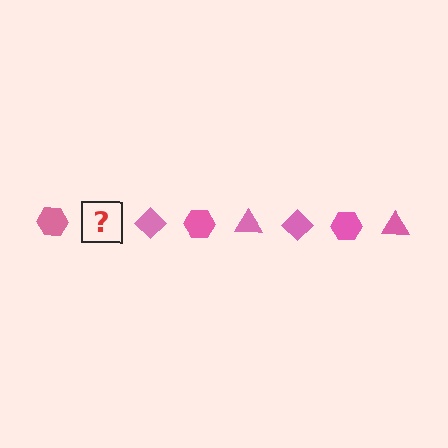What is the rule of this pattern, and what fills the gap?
The rule is that the pattern cycles through hexagon, triangle, diamond shapes in pink. The gap should be filled with a pink triangle.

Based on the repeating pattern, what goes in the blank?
The blank should be a pink triangle.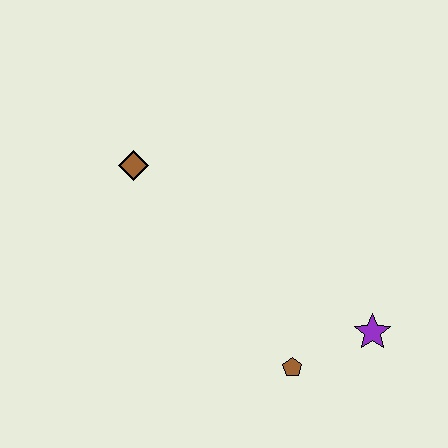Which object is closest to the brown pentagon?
The purple star is closest to the brown pentagon.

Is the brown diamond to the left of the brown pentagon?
Yes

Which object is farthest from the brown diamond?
The purple star is farthest from the brown diamond.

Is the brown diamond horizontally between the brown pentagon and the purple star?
No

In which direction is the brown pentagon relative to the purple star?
The brown pentagon is to the left of the purple star.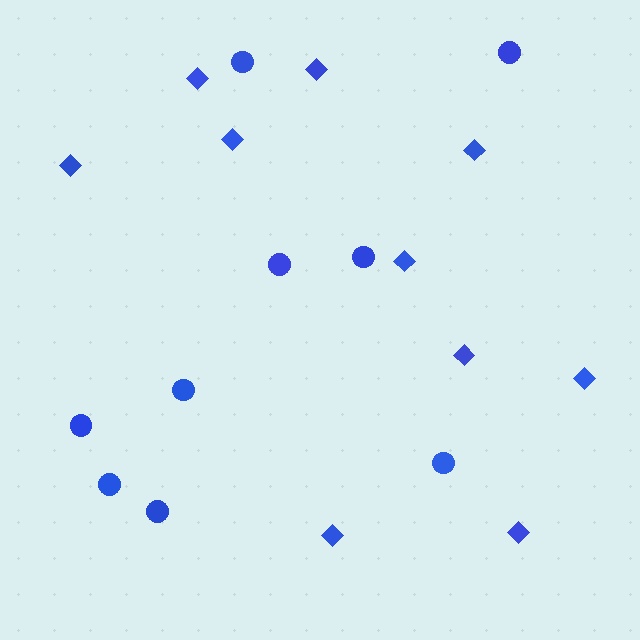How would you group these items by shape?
There are 2 groups: one group of diamonds (10) and one group of circles (9).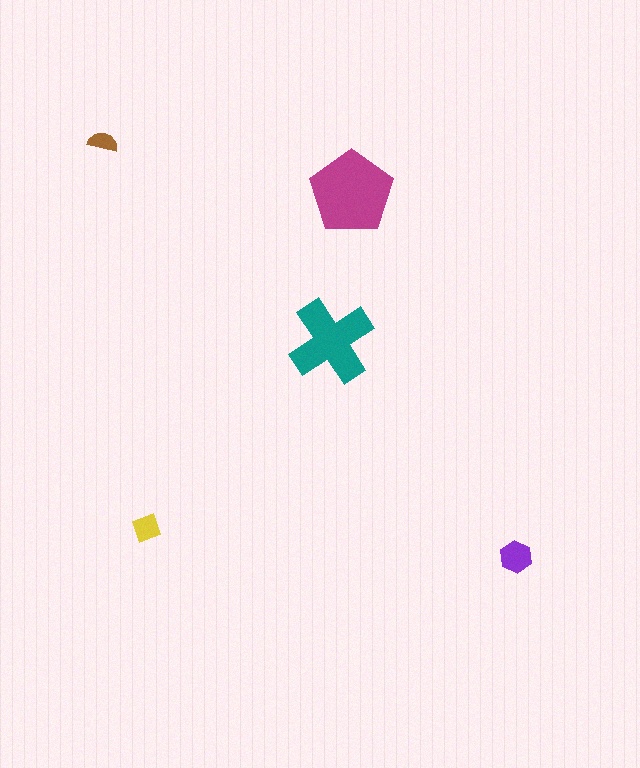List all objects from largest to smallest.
The magenta pentagon, the teal cross, the purple hexagon, the yellow diamond, the brown semicircle.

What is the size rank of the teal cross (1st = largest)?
2nd.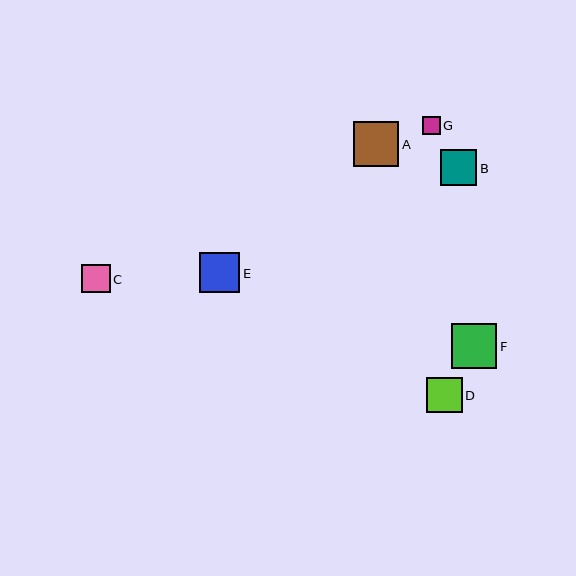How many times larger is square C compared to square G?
Square C is approximately 1.6 times the size of square G.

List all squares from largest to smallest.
From largest to smallest: A, F, E, B, D, C, G.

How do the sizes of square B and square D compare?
Square B and square D are approximately the same size.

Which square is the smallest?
Square G is the smallest with a size of approximately 18 pixels.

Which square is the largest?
Square A is the largest with a size of approximately 45 pixels.